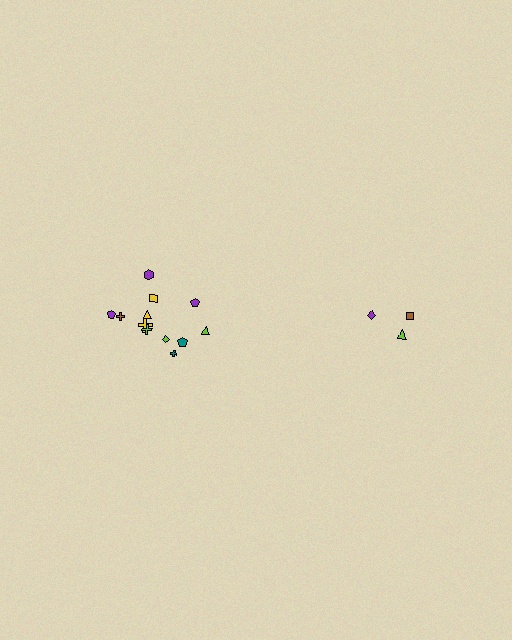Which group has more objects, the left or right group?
The left group.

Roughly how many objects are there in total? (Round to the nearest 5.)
Roughly 15 objects in total.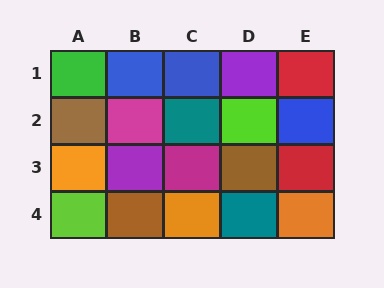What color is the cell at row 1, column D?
Purple.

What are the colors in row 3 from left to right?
Orange, purple, magenta, brown, red.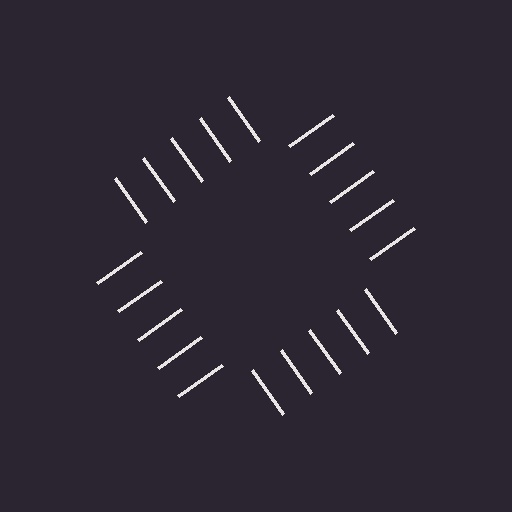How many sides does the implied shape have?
4 sides — the line-ends trace a square.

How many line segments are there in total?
20 — 5 along each of the 4 edges.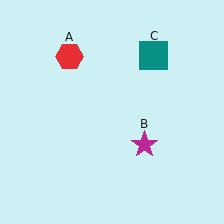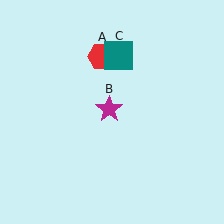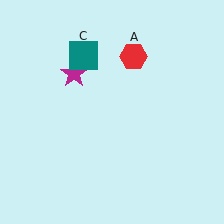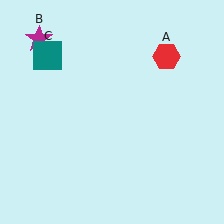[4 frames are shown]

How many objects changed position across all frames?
3 objects changed position: red hexagon (object A), magenta star (object B), teal square (object C).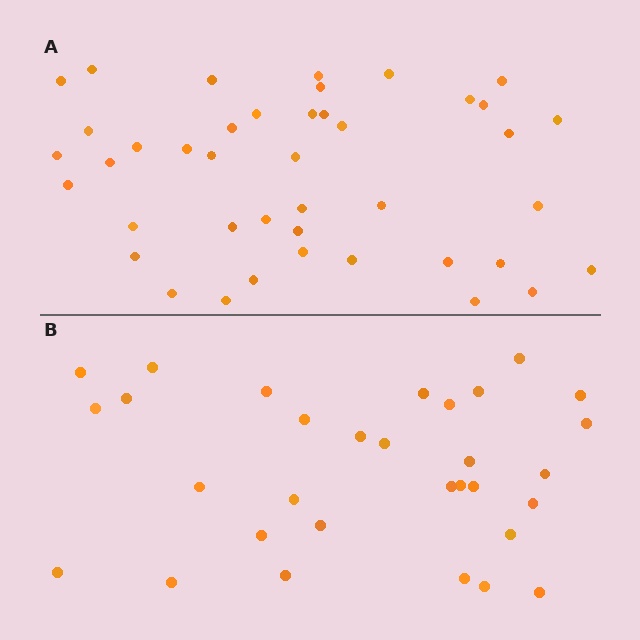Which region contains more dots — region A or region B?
Region A (the top region) has more dots.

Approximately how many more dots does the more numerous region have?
Region A has roughly 12 or so more dots than region B.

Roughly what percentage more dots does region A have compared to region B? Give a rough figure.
About 35% more.